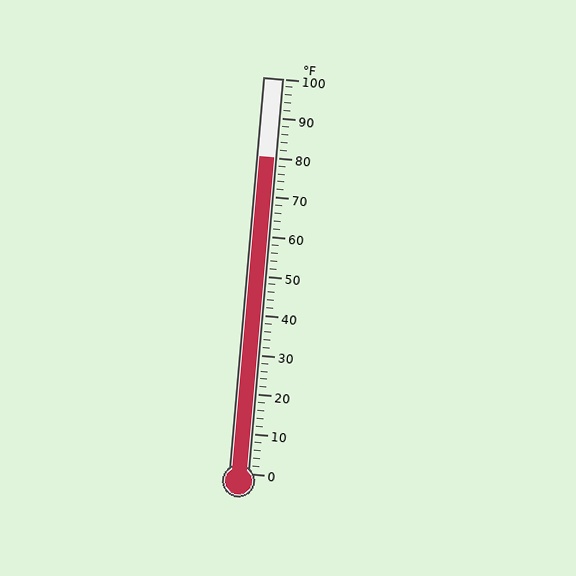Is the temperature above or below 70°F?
The temperature is above 70°F.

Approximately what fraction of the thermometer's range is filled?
The thermometer is filled to approximately 80% of its range.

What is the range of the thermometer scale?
The thermometer scale ranges from 0°F to 100°F.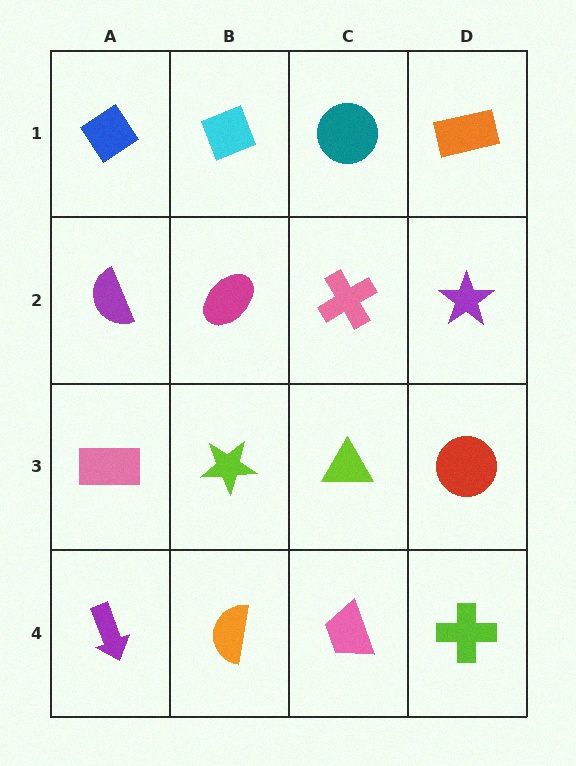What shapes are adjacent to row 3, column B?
A magenta ellipse (row 2, column B), an orange semicircle (row 4, column B), a pink rectangle (row 3, column A), a lime triangle (row 3, column C).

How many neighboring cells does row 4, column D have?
2.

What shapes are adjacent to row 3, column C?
A pink cross (row 2, column C), a pink trapezoid (row 4, column C), a lime star (row 3, column B), a red circle (row 3, column D).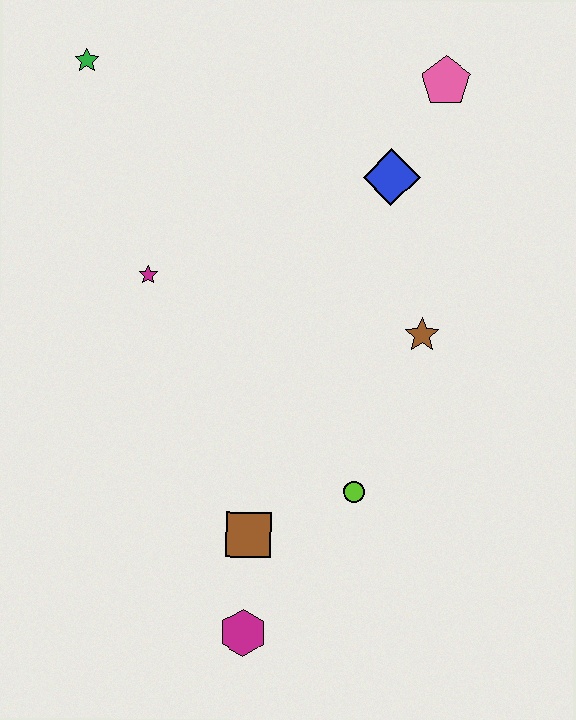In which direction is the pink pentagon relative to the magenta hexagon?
The pink pentagon is above the magenta hexagon.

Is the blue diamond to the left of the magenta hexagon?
No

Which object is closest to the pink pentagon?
The blue diamond is closest to the pink pentagon.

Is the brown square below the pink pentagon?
Yes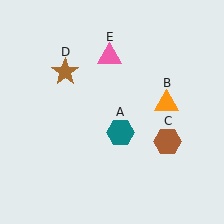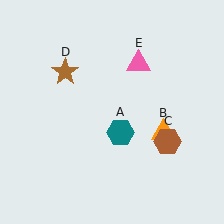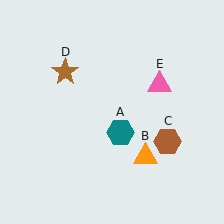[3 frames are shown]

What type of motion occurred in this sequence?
The orange triangle (object B), pink triangle (object E) rotated clockwise around the center of the scene.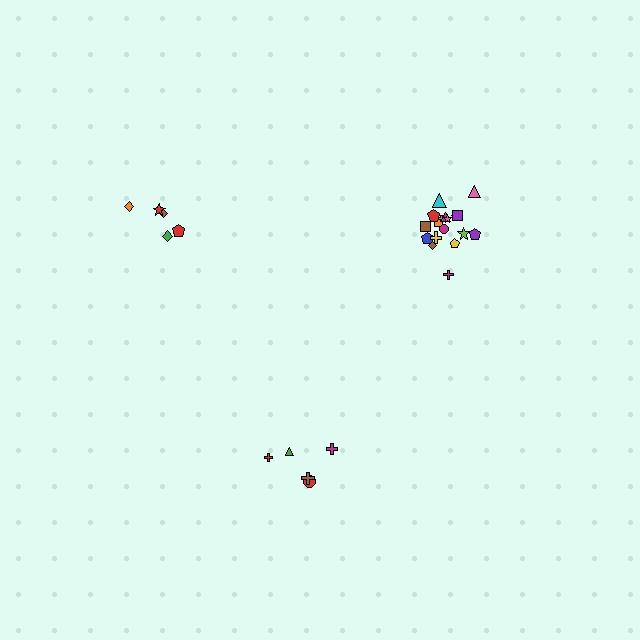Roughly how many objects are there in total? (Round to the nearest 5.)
Roughly 30 objects in total.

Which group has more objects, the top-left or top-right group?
The top-right group.